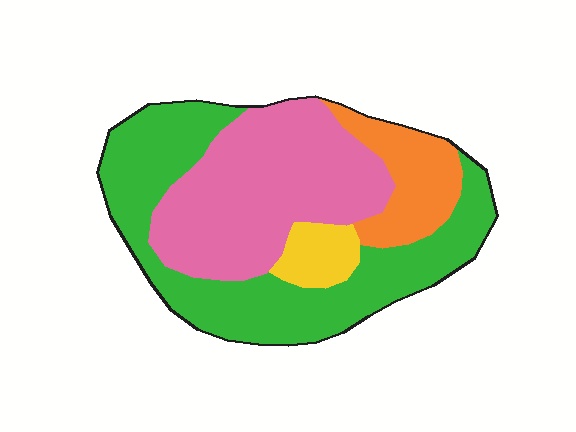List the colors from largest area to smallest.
From largest to smallest: green, pink, orange, yellow.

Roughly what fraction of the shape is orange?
Orange covers 13% of the shape.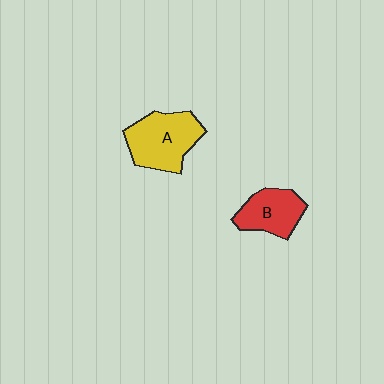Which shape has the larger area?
Shape A (yellow).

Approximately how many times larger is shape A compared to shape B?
Approximately 1.4 times.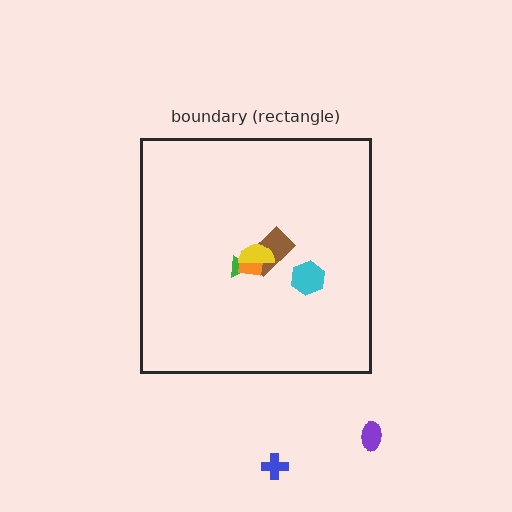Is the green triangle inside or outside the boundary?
Inside.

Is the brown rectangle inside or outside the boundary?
Inside.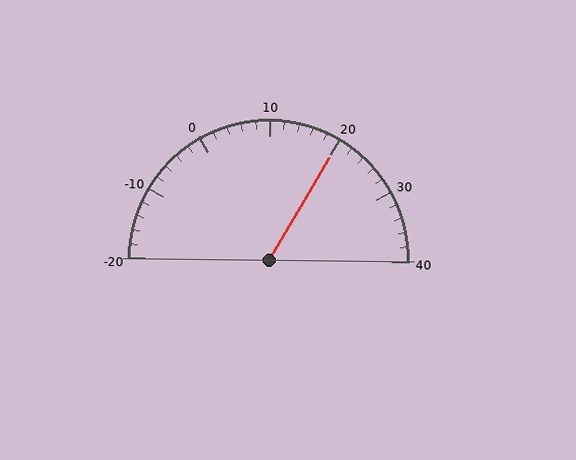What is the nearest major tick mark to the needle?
The nearest major tick mark is 20.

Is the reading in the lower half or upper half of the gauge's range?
The reading is in the upper half of the range (-20 to 40).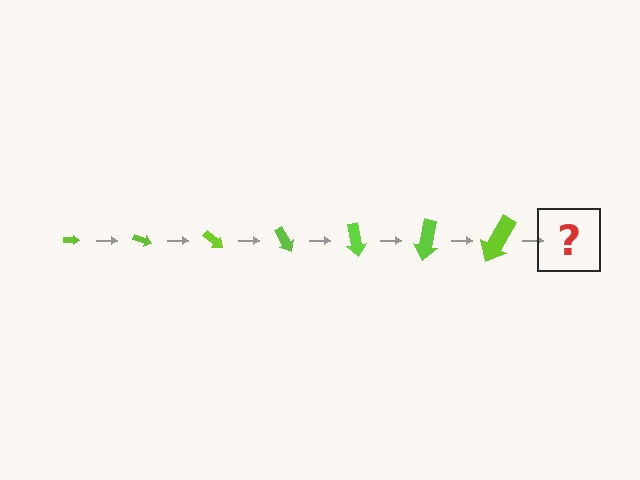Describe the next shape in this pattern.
It should be an arrow, larger than the previous one and rotated 140 degrees from the start.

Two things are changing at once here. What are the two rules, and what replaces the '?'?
The two rules are that the arrow grows larger each step and it rotates 20 degrees each step. The '?' should be an arrow, larger than the previous one and rotated 140 degrees from the start.